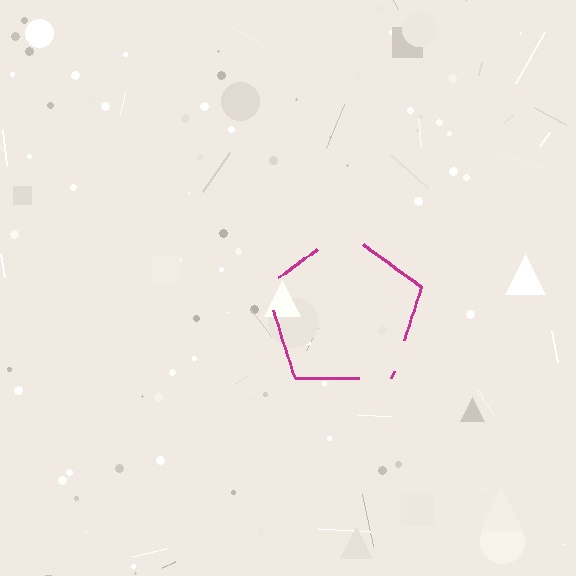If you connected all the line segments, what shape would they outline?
They would outline a pentagon.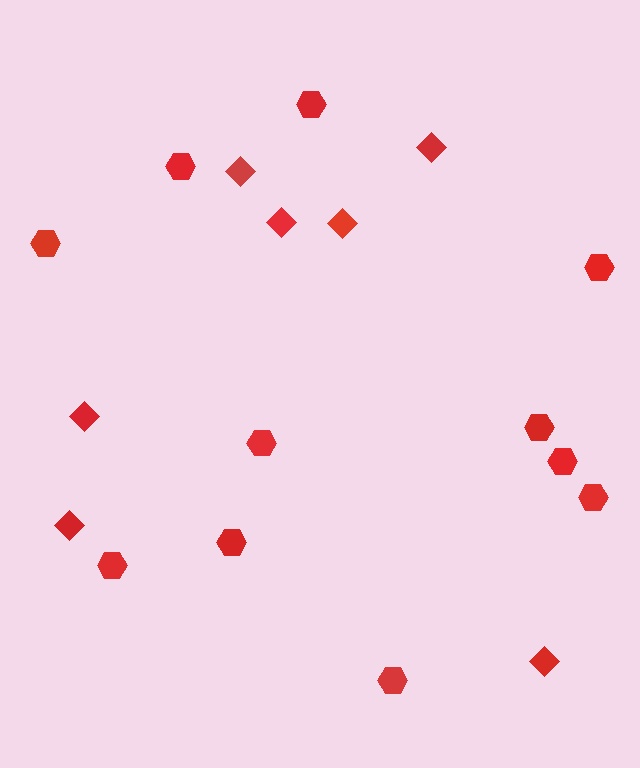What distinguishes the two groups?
There are 2 groups: one group of hexagons (11) and one group of diamonds (7).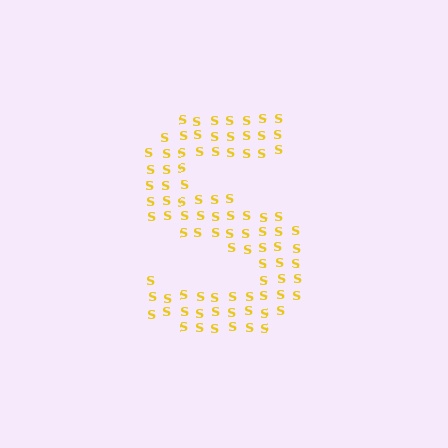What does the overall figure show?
The overall figure shows the letter S.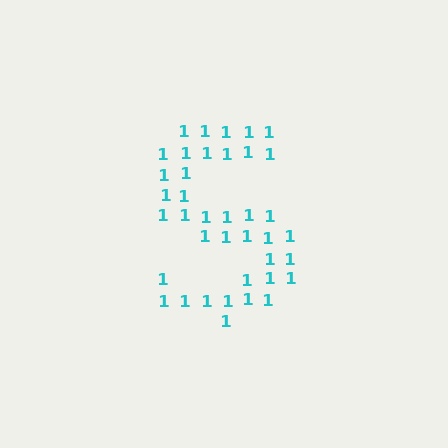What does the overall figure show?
The overall figure shows the letter S.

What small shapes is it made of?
It is made of small digit 1's.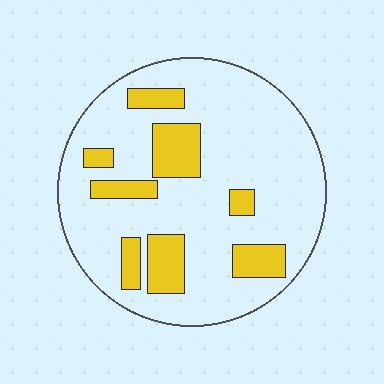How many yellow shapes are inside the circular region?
8.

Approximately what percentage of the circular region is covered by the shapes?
Approximately 20%.